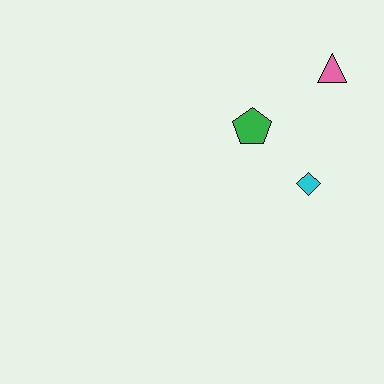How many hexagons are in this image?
There are no hexagons.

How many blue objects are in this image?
There are no blue objects.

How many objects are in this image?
There are 3 objects.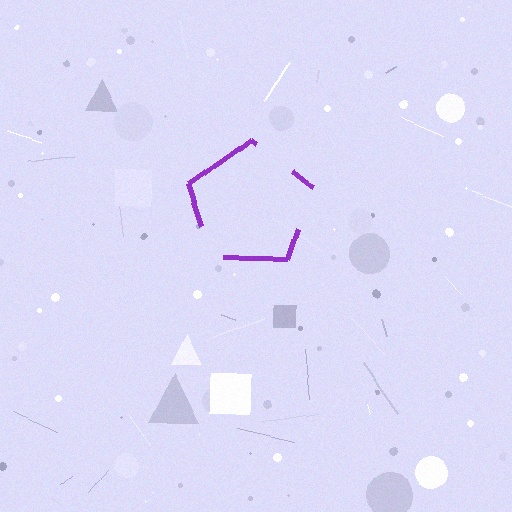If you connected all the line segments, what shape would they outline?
They would outline a pentagon.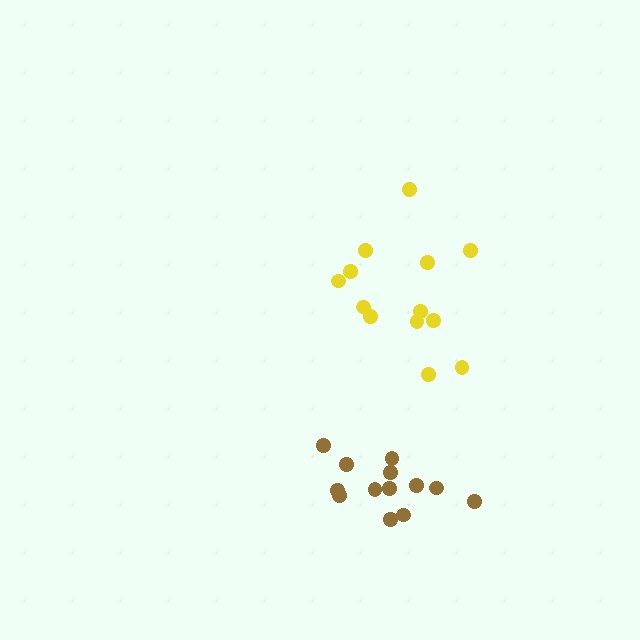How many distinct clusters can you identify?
There are 2 distinct clusters.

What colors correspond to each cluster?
The clusters are colored: brown, yellow.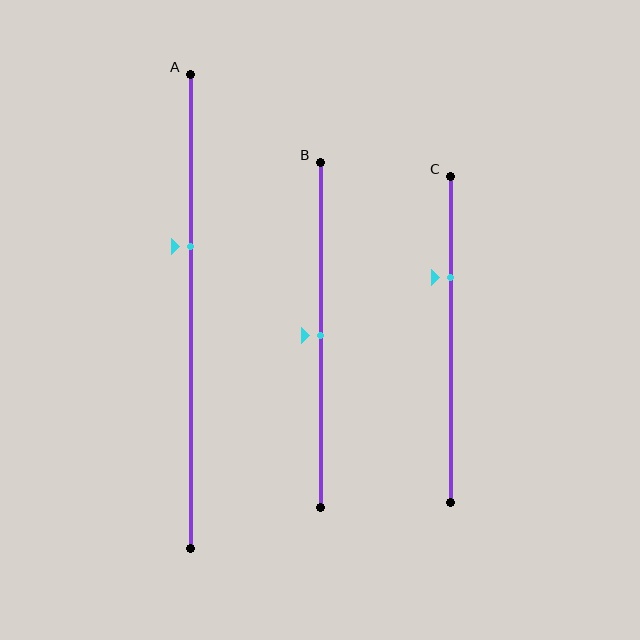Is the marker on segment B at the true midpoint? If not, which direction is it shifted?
Yes, the marker on segment B is at the true midpoint.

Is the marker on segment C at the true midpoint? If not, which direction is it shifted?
No, the marker on segment C is shifted upward by about 19% of the segment length.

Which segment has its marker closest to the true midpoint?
Segment B has its marker closest to the true midpoint.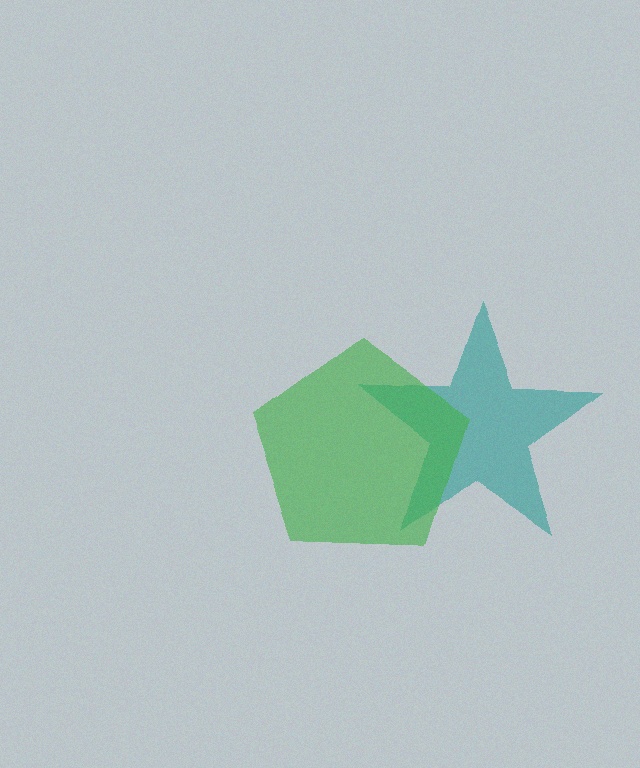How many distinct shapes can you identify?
There are 2 distinct shapes: a teal star, a green pentagon.